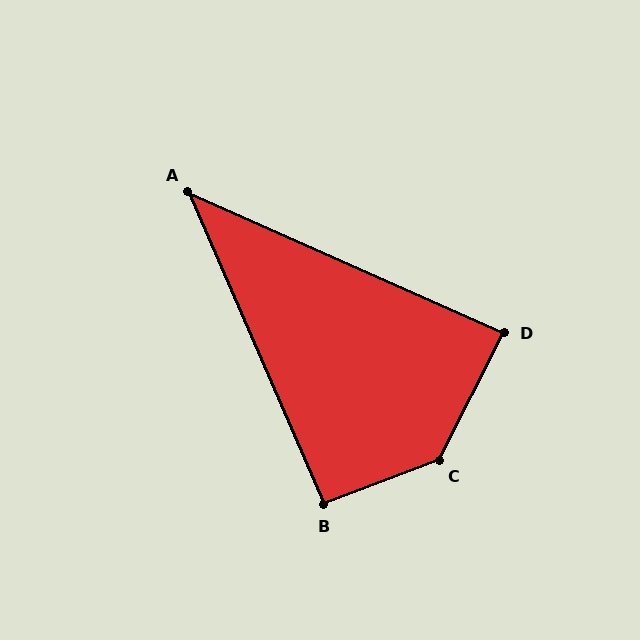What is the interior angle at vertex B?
Approximately 93 degrees (approximately right).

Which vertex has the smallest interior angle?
A, at approximately 43 degrees.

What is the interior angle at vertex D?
Approximately 87 degrees (approximately right).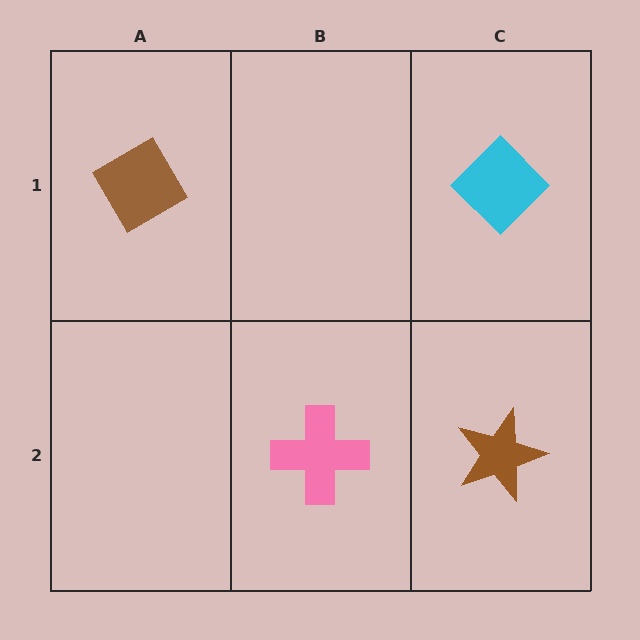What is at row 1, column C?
A cyan diamond.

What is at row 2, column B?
A pink cross.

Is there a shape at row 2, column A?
No, that cell is empty.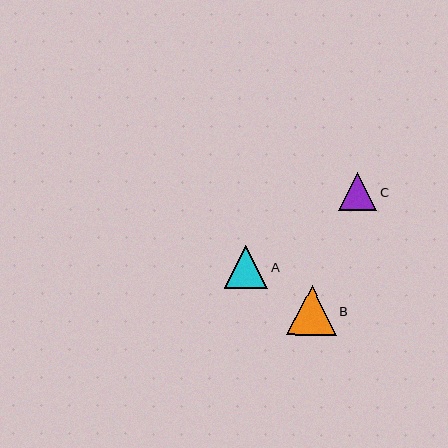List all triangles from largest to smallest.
From largest to smallest: B, A, C.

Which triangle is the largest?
Triangle B is the largest with a size of approximately 50 pixels.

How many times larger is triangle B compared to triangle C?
Triangle B is approximately 1.3 times the size of triangle C.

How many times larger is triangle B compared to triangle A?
Triangle B is approximately 1.2 times the size of triangle A.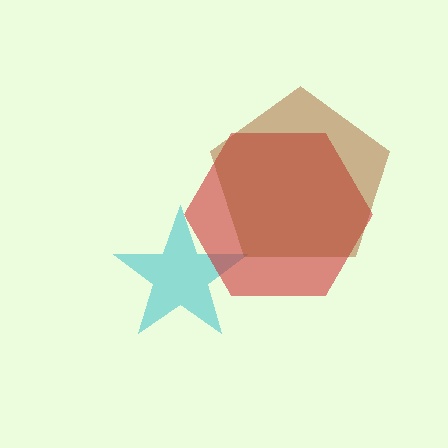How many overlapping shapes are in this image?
There are 3 overlapping shapes in the image.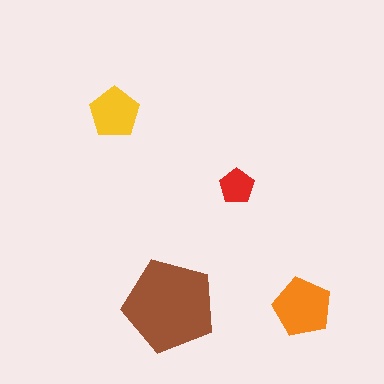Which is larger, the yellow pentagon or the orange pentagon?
The orange one.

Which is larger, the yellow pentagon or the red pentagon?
The yellow one.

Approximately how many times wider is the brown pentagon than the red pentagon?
About 2.5 times wider.